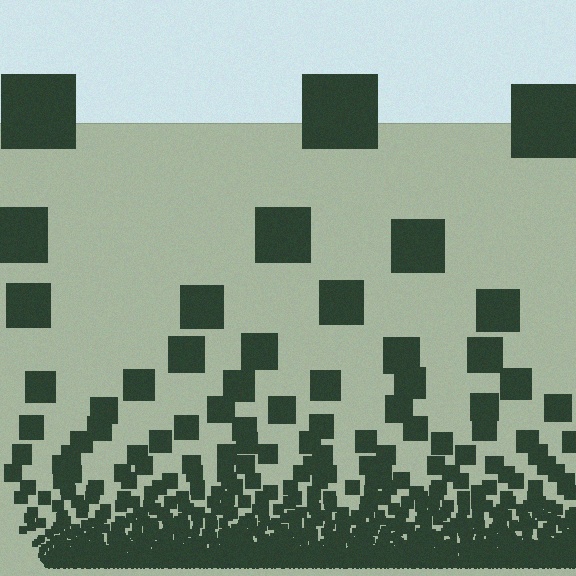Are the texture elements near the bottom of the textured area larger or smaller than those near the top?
Smaller. The gradient is inverted — elements near the bottom are smaller and denser.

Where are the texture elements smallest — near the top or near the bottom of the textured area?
Near the bottom.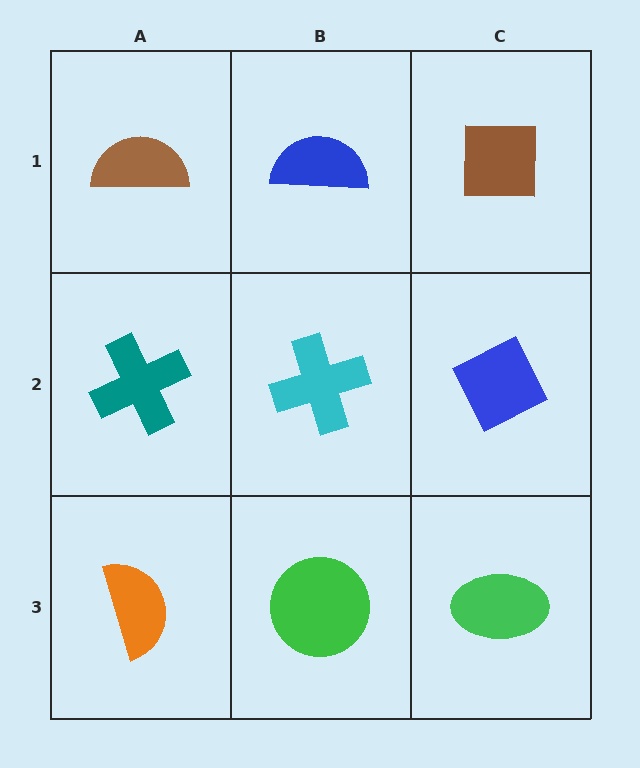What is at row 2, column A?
A teal cross.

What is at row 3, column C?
A green ellipse.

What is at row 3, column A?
An orange semicircle.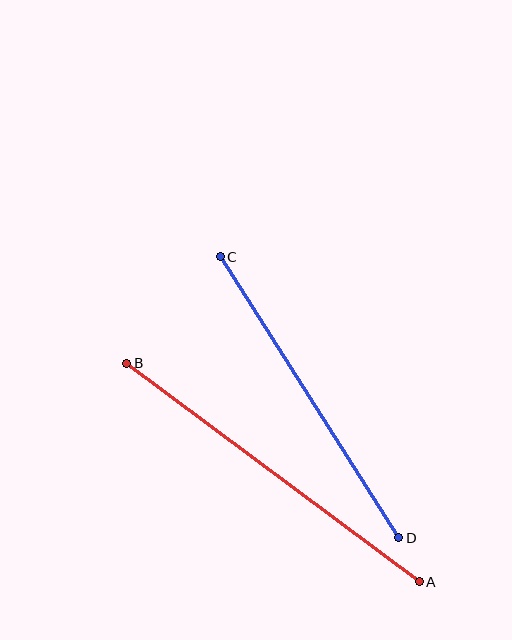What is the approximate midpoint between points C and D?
The midpoint is at approximately (309, 397) pixels.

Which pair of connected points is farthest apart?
Points A and B are farthest apart.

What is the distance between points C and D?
The distance is approximately 333 pixels.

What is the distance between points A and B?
The distance is approximately 365 pixels.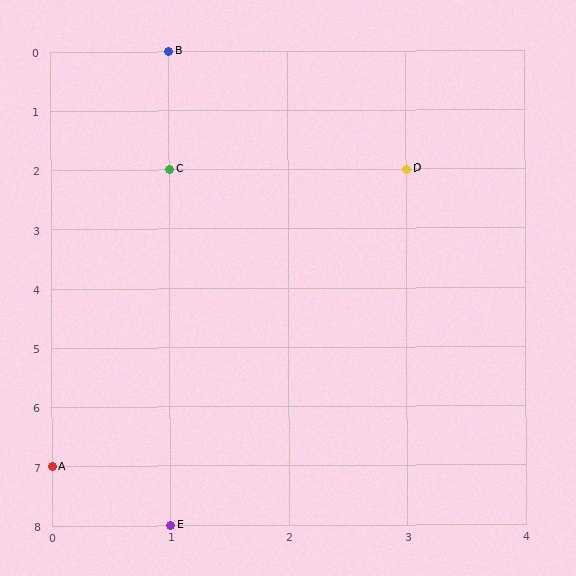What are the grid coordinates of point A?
Point A is at grid coordinates (0, 7).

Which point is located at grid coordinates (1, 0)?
Point B is at (1, 0).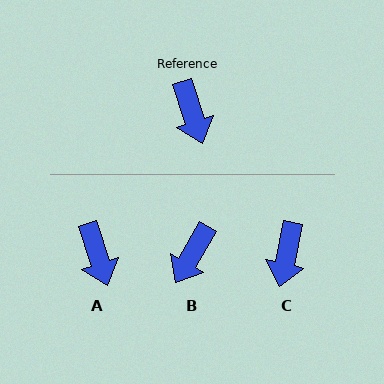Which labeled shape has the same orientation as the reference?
A.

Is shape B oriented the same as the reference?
No, it is off by about 48 degrees.